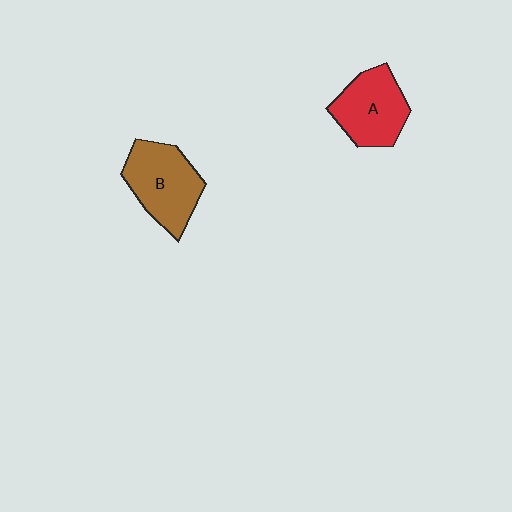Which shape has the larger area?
Shape B (brown).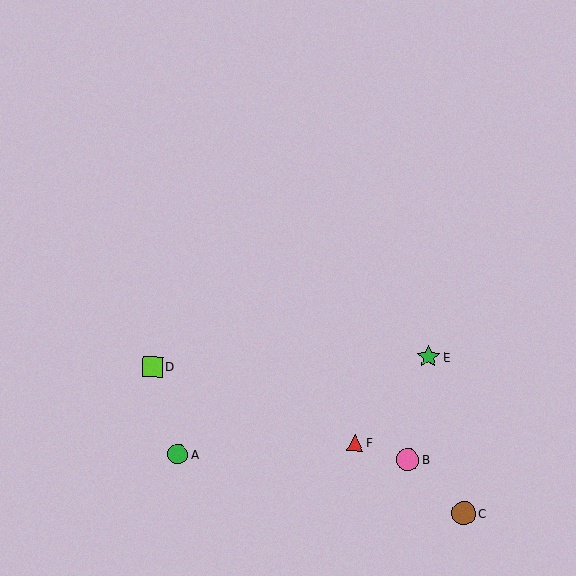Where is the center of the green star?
The center of the green star is at (428, 357).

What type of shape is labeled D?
Shape D is a lime square.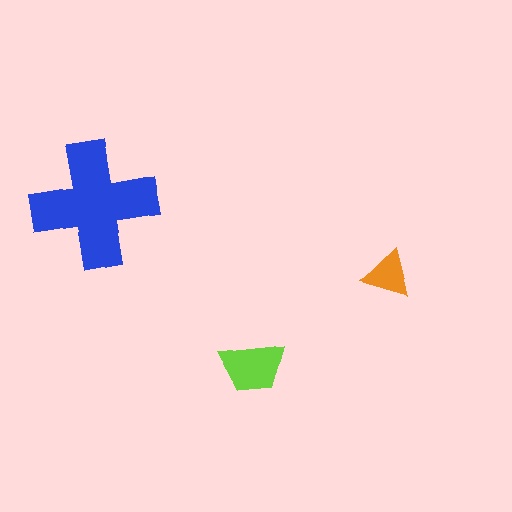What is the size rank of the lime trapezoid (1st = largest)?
2nd.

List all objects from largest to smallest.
The blue cross, the lime trapezoid, the orange triangle.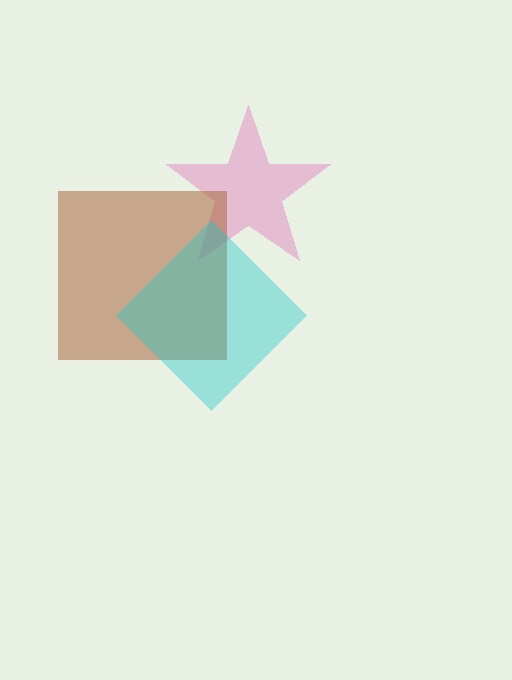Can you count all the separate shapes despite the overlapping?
Yes, there are 3 separate shapes.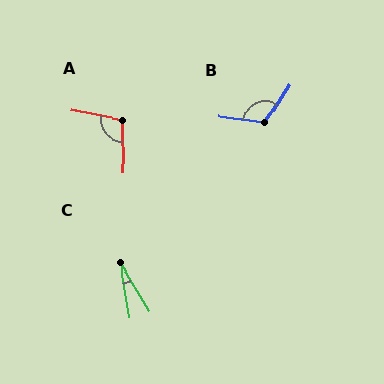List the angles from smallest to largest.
C (21°), A (102°), B (115°).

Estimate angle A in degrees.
Approximately 102 degrees.